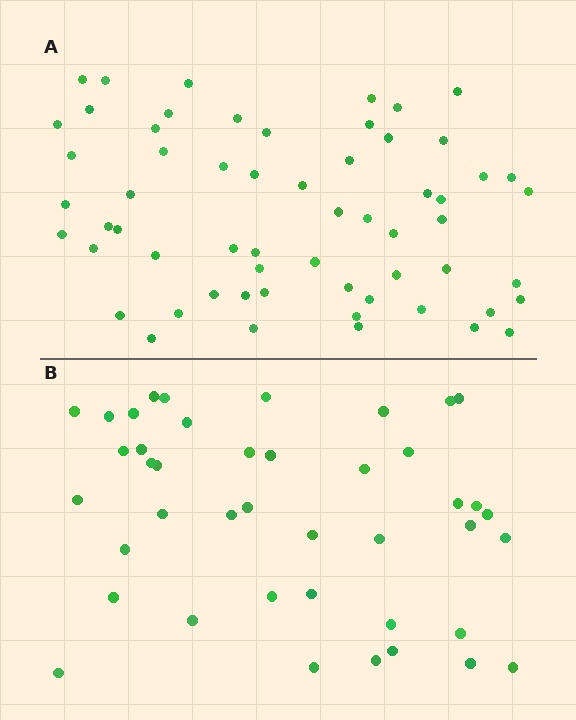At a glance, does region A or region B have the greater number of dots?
Region A (the top region) has more dots.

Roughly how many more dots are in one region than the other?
Region A has approximately 20 more dots than region B.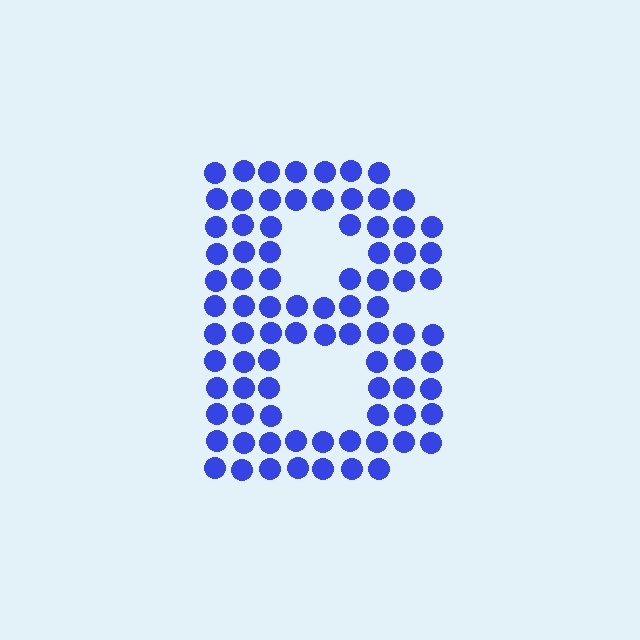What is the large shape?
The large shape is the letter B.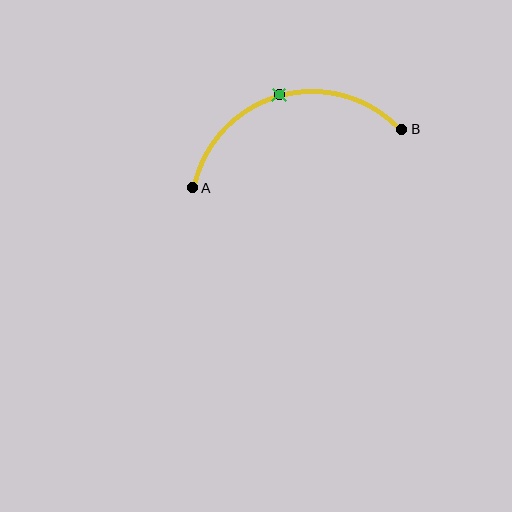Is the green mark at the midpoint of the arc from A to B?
Yes. The green mark lies on the arc at equal arc-length from both A and B — it is the arc midpoint.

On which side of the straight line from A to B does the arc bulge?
The arc bulges above the straight line connecting A and B.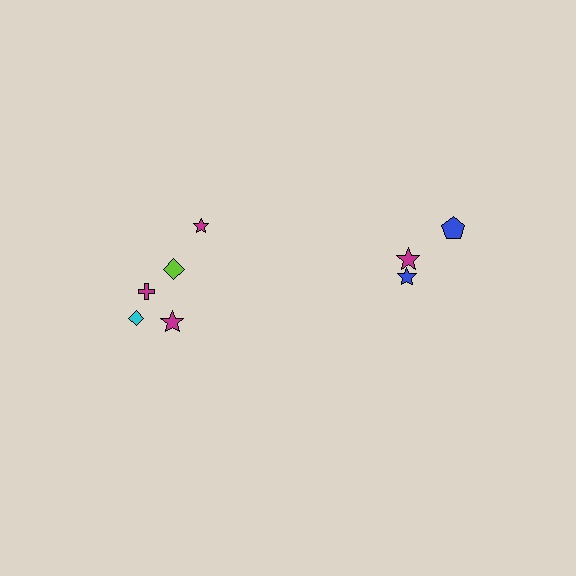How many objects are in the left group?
There are 5 objects.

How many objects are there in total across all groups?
There are 8 objects.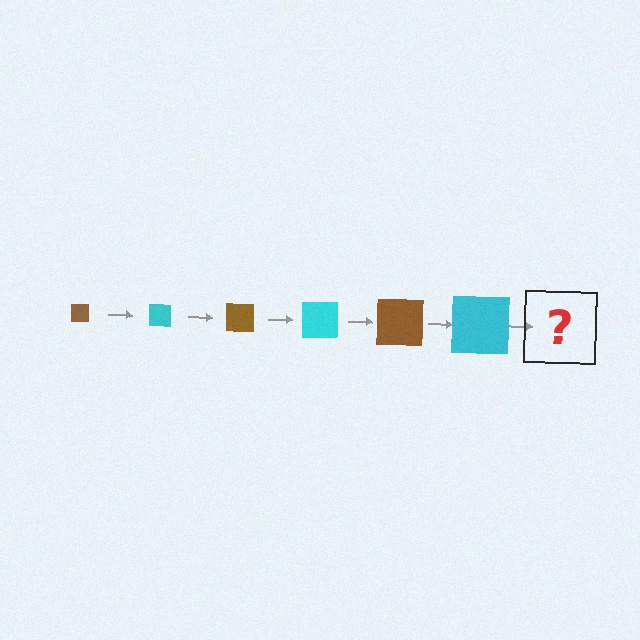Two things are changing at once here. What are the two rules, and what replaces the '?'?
The two rules are that the square grows larger each step and the color cycles through brown and cyan. The '?' should be a brown square, larger than the previous one.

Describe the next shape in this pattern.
It should be a brown square, larger than the previous one.